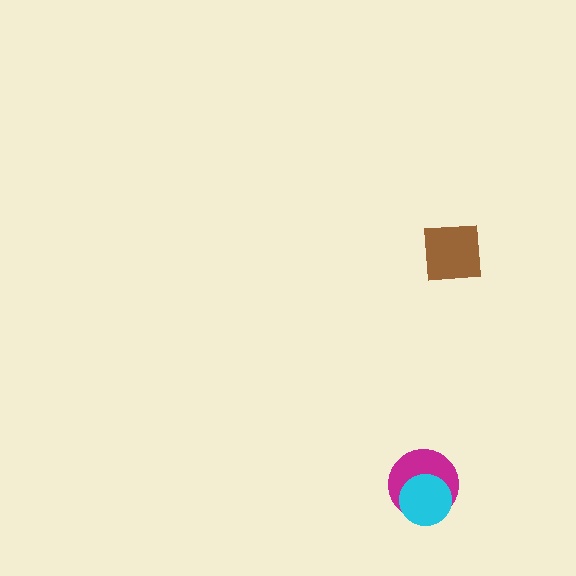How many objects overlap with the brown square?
0 objects overlap with the brown square.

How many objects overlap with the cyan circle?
1 object overlaps with the cyan circle.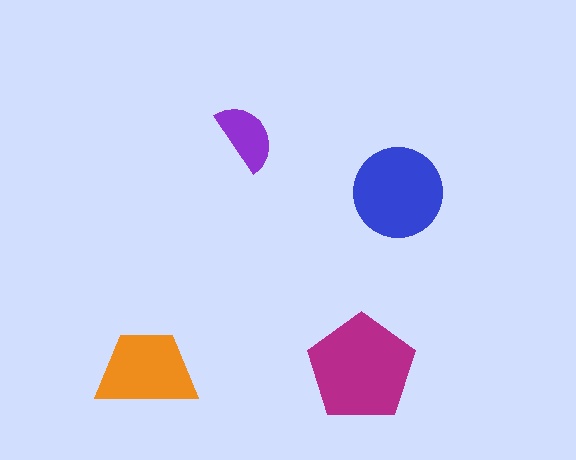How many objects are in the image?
There are 4 objects in the image.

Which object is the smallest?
The purple semicircle.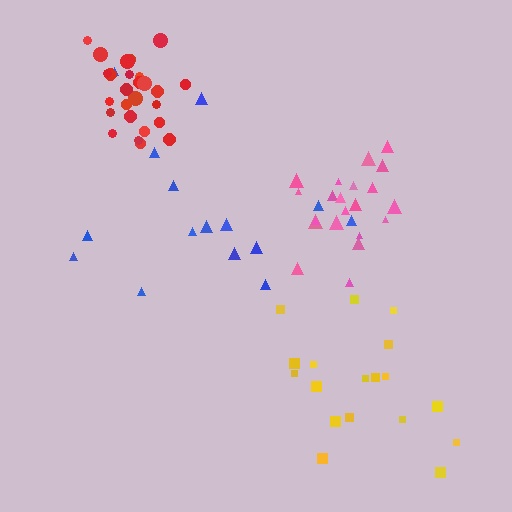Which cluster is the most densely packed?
Red.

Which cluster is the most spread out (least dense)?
Blue.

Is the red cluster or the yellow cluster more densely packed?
Red.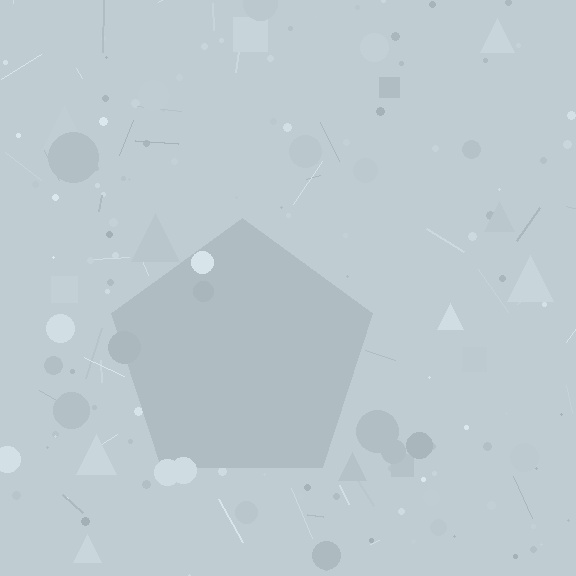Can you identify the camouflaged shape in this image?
The camouflaged shape is a pentagon.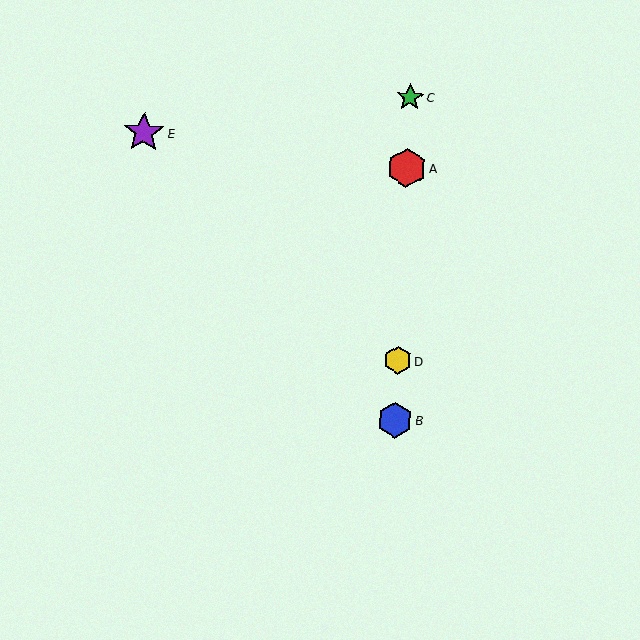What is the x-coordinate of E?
Object E is at x≈144.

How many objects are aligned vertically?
4 objects (A, B, C, D) are aligned vertically.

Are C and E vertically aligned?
No, C is at x≈410 and E is at x≈144.